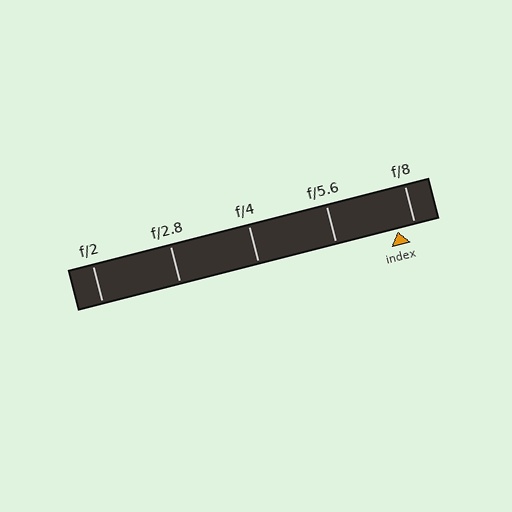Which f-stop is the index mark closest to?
The index mark is closest to f/8.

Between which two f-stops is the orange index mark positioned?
The index mark is between f/5.6 and f/8.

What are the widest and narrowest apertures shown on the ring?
The widest aperture shown is f/2 and the narrowest is f/8.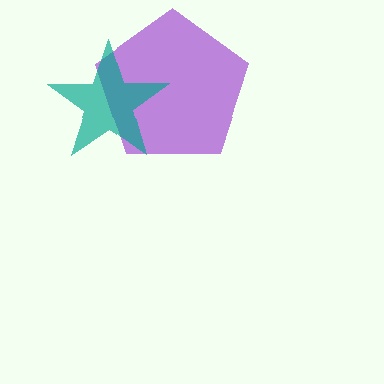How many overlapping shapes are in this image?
There are 2 overlapping shapes in the image.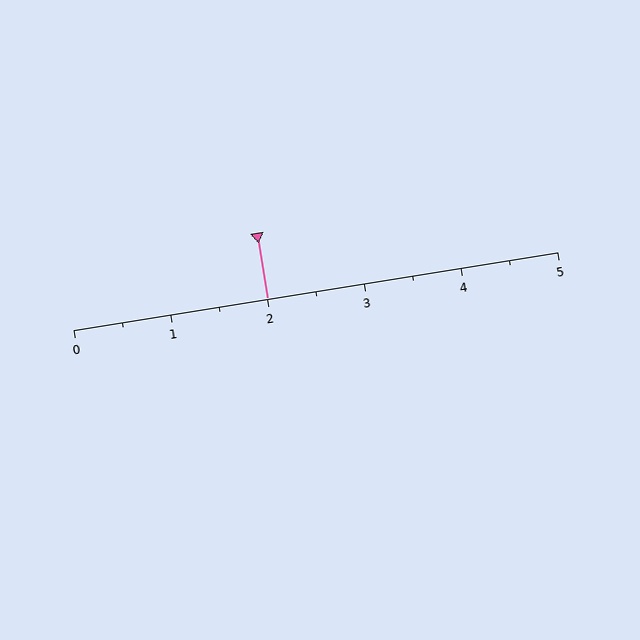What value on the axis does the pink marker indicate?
The marker indicates approximately 2.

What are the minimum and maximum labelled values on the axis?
The axis runs from 0 to 5.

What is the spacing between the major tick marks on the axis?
The major ticks are spaced 1 apart.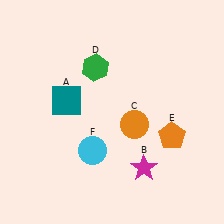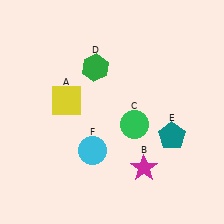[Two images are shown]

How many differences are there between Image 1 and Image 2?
There are 3 differences between the two images.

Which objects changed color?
A changed from teal to yellow. C changed from orange to green. E changed from orange to teal.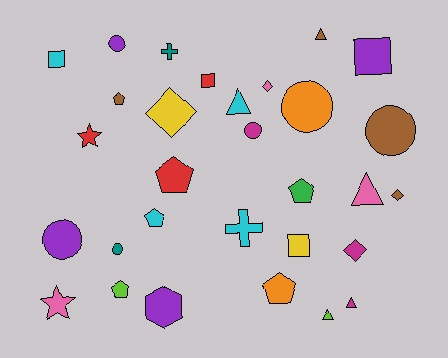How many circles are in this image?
There are 6 circles.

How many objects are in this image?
There are 30 objects.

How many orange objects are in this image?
There are 2 orange objects.